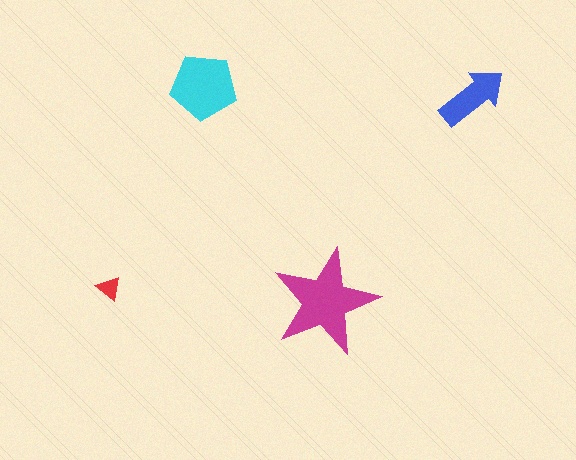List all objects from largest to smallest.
The magenta star, the cyan pentagon, the blue arrow, the red triangle.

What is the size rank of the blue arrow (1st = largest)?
3rd.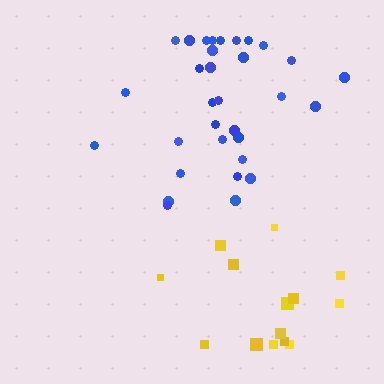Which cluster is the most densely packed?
Blue.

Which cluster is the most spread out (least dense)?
Yellow.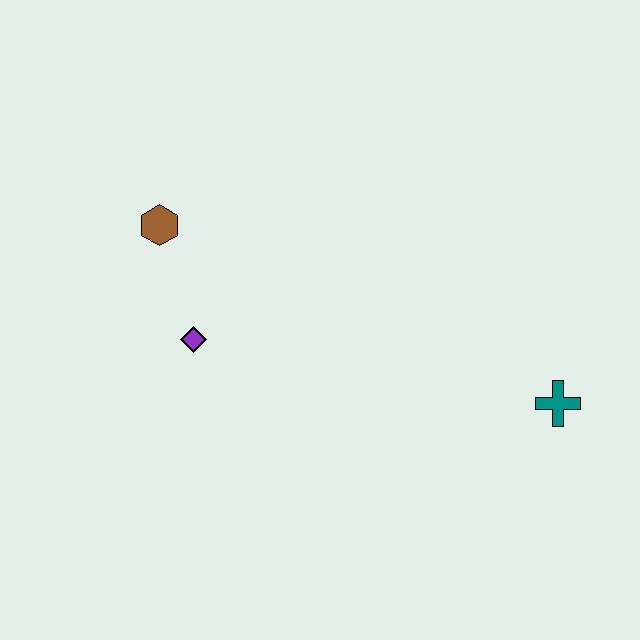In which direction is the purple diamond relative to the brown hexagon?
The purple diamond is below the brown hexagon.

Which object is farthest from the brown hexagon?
The teal cross is farthest from the brown hexagon.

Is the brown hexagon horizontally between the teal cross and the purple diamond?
No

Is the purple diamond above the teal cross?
Yes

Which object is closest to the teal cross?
The purple diamond is closest to the teal cross.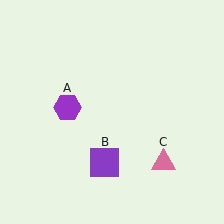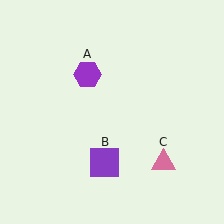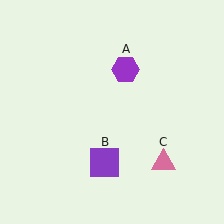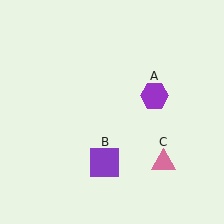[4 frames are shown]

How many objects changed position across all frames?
1 object changed position: purple hexagon (object A).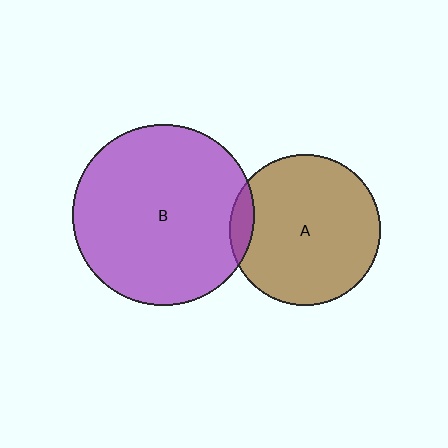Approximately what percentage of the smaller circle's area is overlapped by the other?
Approximately 10%.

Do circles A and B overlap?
Yes.